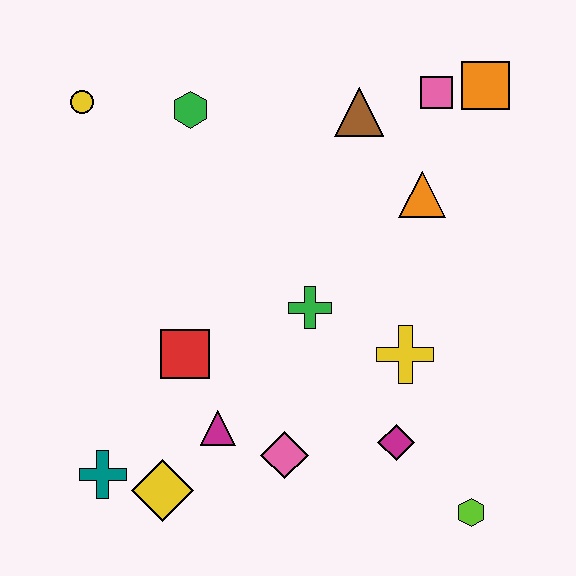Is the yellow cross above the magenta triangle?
Yes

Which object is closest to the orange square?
The pink square is closest to the orange square.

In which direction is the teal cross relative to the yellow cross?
The teal cross is to the left of the yellow cross.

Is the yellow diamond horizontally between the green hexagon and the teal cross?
Yes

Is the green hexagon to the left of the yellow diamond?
No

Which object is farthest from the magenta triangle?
The orange square is farthest from the magenta triangle.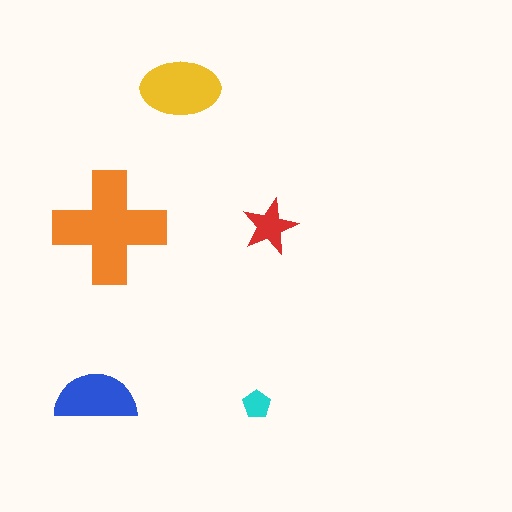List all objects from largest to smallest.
The orange cross, the yellow ellipse, the blue semicircle, the red star, the cyan pentagon.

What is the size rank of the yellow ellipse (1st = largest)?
2nd.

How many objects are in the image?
There are 5 objects in the image.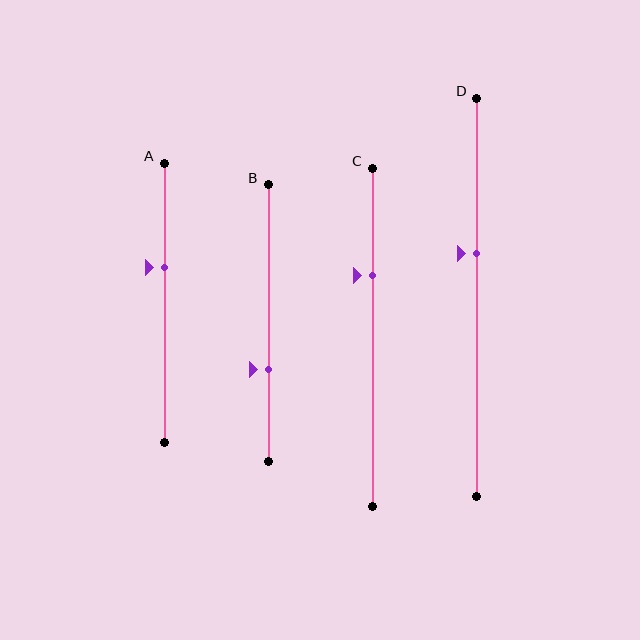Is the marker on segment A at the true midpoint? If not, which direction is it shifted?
No, the marker on segment A is shifted upward by about 13% of the segment length.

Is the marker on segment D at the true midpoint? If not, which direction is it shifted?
No, the marker on segment D is shifted upward by about 11% of the segment length.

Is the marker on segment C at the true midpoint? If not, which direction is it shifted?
No, the marker on segment C is shifted upward by about 18% of the segment length.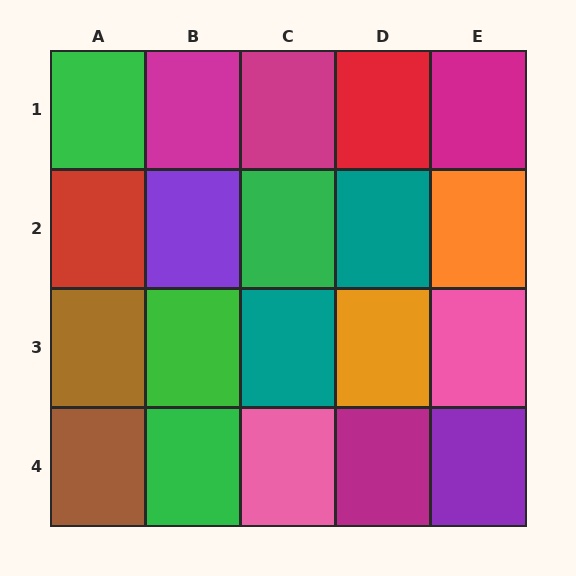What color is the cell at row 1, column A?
Green.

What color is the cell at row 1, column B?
Magenta.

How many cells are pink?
2 cells are pink.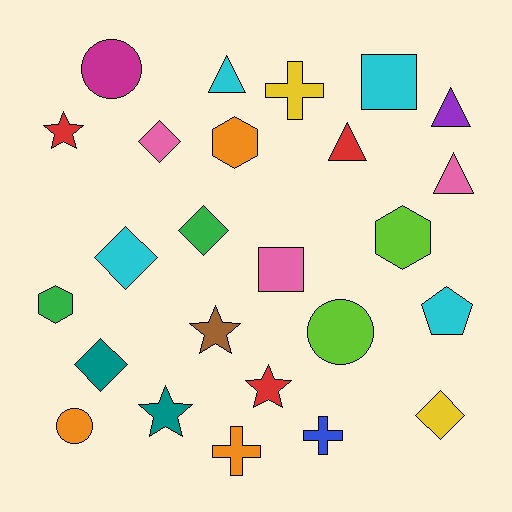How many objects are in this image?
There are 25 objects.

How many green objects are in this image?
There are 2 green objects.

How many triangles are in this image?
There are 4 triangles.